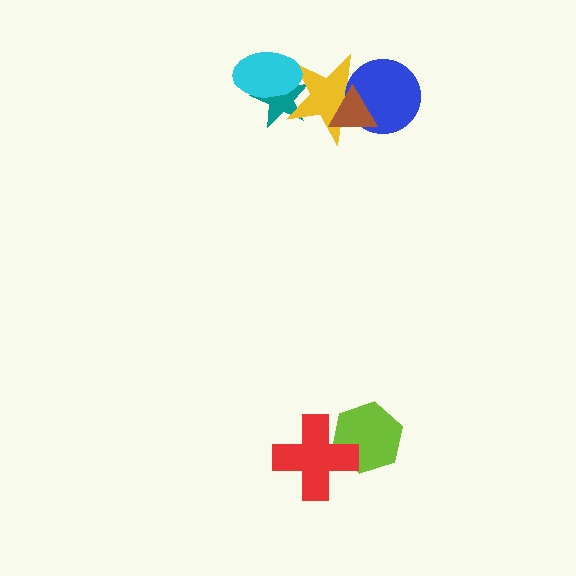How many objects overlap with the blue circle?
2 objects overlap with the blue circle.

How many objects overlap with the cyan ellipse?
2 objects overlap with the cyan ellipse.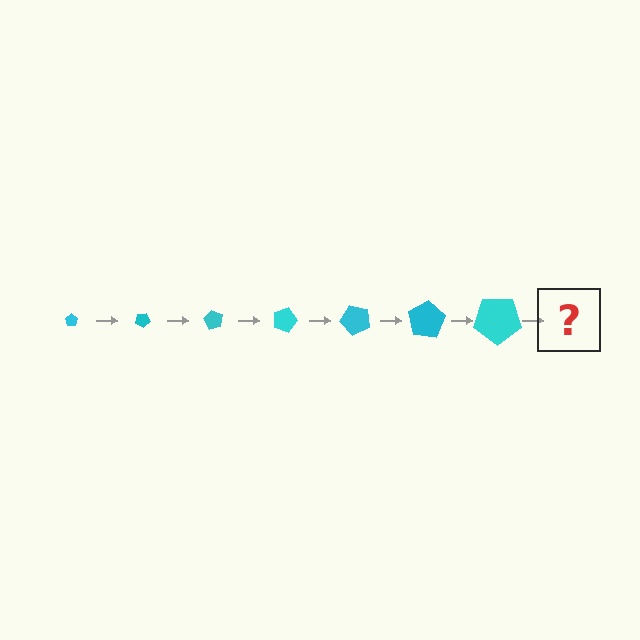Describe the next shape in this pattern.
It should be a pentagon, larger than the previous one and rotated 210 degrees from the start.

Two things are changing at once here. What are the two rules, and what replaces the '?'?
The two rules are that the pentagon grows larger each step and it rotates 30 degrees each step. The '?' should be a pentagon, larger than the previous one and rotated 210 degrees from the start.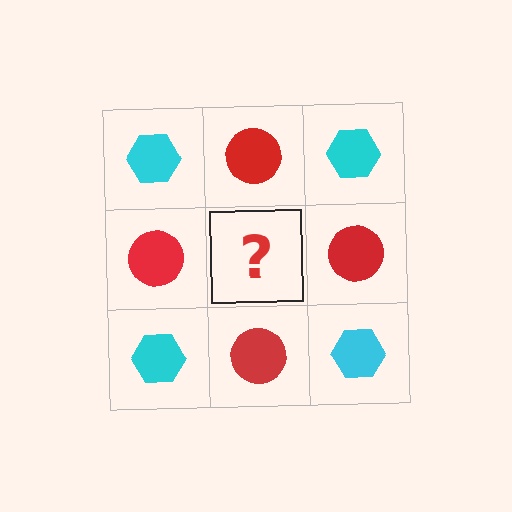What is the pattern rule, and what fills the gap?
The rule is that it alternates cyan hexagon and red circle in a checkerboard pattern. The gap should be filled with a cyan hexagon.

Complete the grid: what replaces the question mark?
The question mark should be replaced with a cyan hexagon.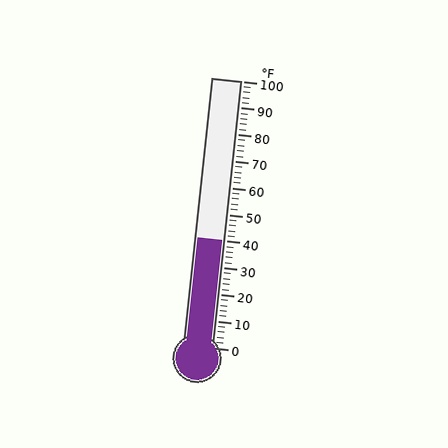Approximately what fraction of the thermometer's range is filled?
The thermometer is filled to approximately 40% of its range.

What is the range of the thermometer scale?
The thermometer scale ranges from 0°F to 100°F.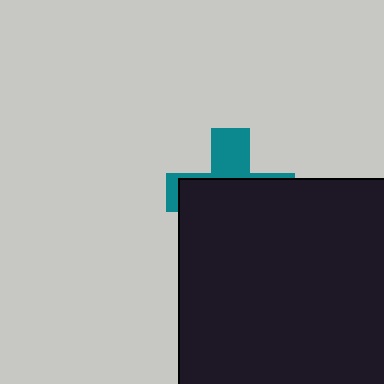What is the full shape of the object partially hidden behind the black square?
The partially hidden object is a teal cross.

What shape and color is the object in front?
The object in front is a black square.